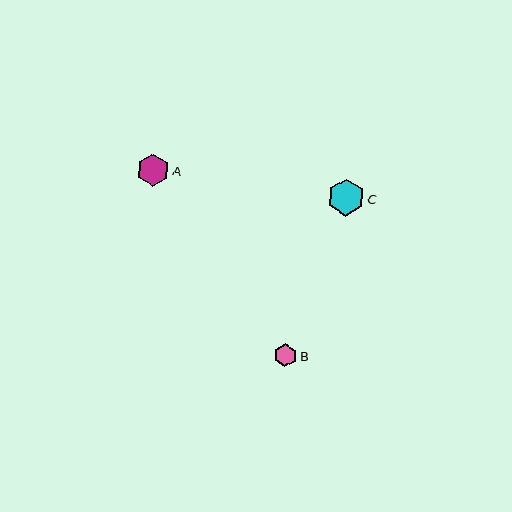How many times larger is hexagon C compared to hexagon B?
Hexagon C is approximately 1.6 times the size of hexagon B.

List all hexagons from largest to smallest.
From largest to smallest: C, A, B.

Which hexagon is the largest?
Hexagon C is the largest with a size of approximately 37 pixels.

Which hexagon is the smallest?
Hexagon B is the smallest with a size of approximately 23 pixels.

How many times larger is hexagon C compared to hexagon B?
Hexagon C is approximately 1.6 times the size of hexagon B.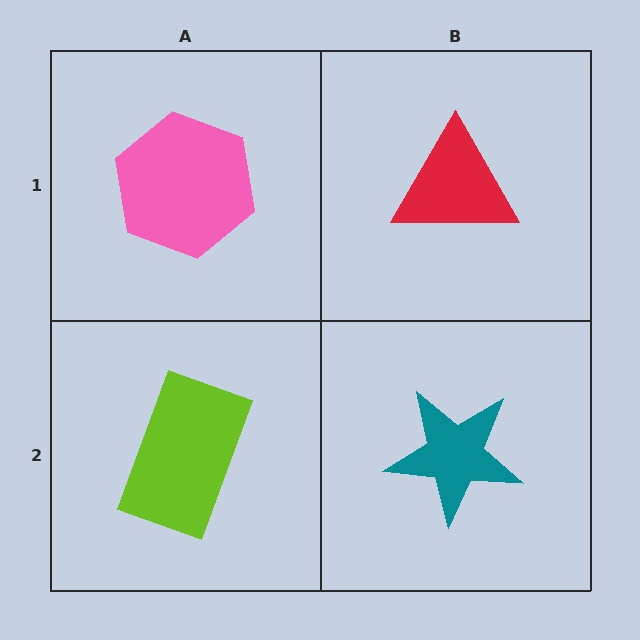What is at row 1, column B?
A red triangle.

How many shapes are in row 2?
2 shapes.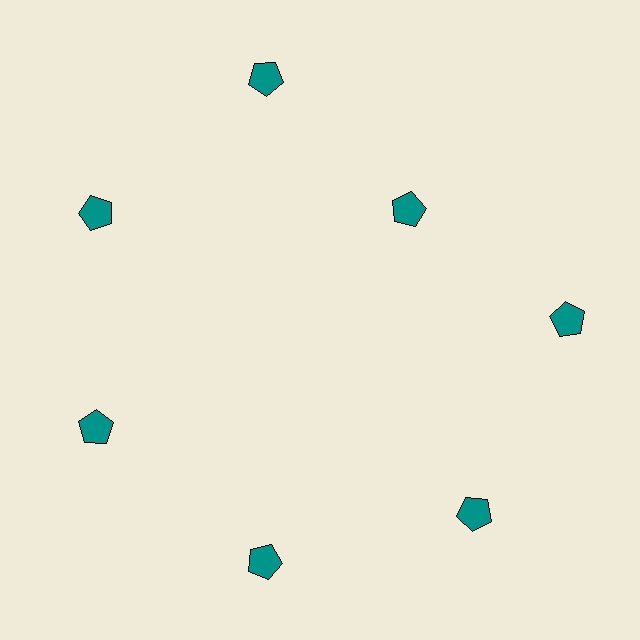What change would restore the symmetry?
The symmetry would be restored by moving it outward, back onto the ring so that all 7 pentagons sit at equal angles and equal distance from the center.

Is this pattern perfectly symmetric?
No. The 7 teal pentagons are arranged in a ring, but one element near the 1 o'clock position is pulled inward toward the center, breaking the 7-fold rotational symmetry.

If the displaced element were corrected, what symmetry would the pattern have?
It would have 7-fold rotational symmetry — the pattern would map onto itself every 51 degrees.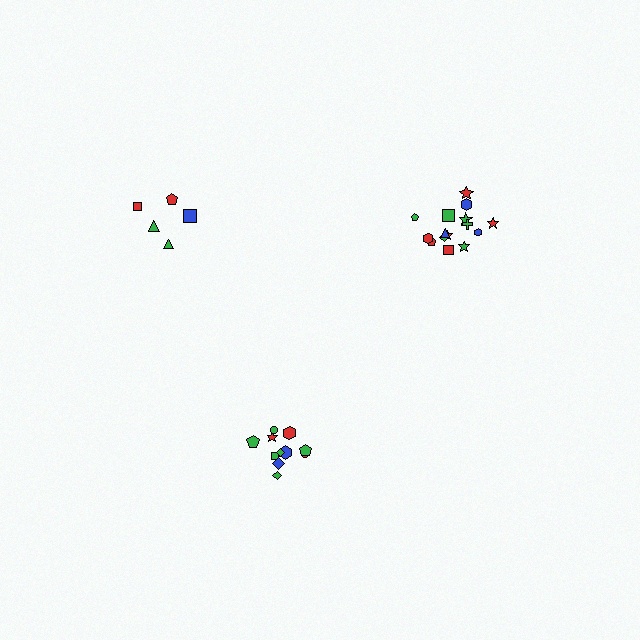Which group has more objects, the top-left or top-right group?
The top-right group.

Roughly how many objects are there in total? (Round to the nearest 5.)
Roughly 30 objects in total.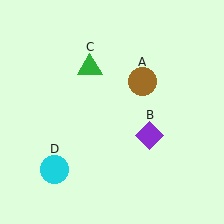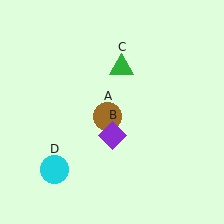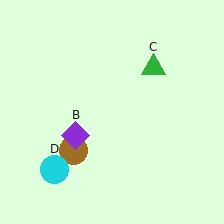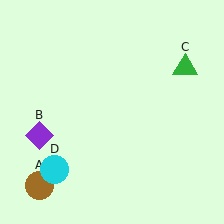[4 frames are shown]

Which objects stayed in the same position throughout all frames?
Cyan circle (object D) remained stationary.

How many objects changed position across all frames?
3 objects changed position: brown circle (object A), purple diamond (object B), green triangle (object C).